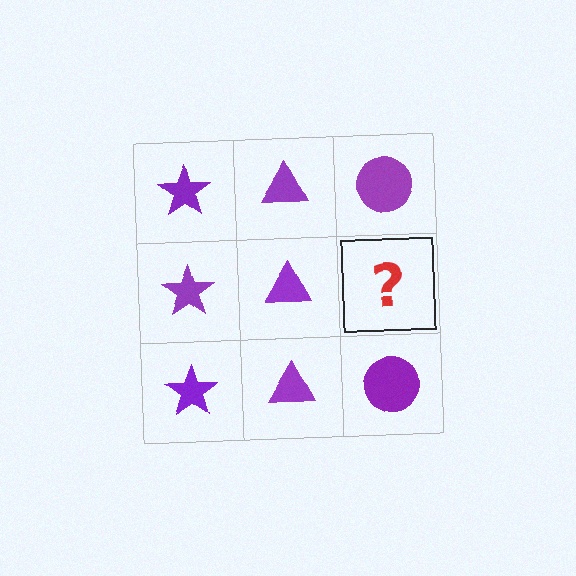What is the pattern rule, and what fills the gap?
The rule is that each column has a consistent shape. The gap should be filled with a purple circle.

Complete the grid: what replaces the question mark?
The question mark should be replaced with a purple circle.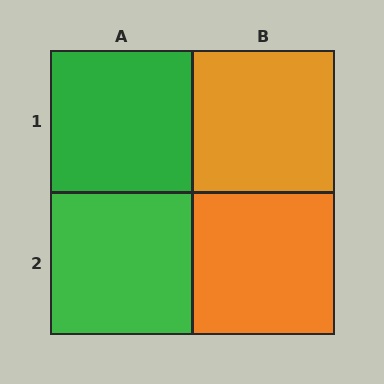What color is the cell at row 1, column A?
Green.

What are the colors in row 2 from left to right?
Green, orange.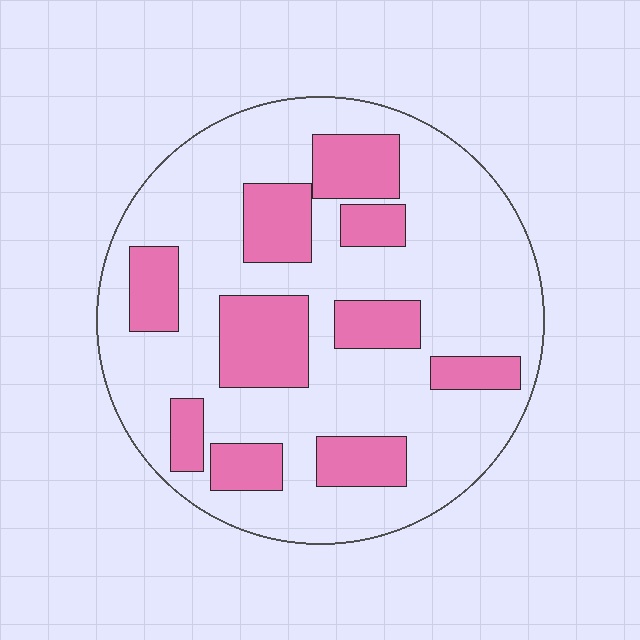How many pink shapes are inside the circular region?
10.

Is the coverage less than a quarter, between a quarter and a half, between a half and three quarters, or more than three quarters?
Between a quarter and a half.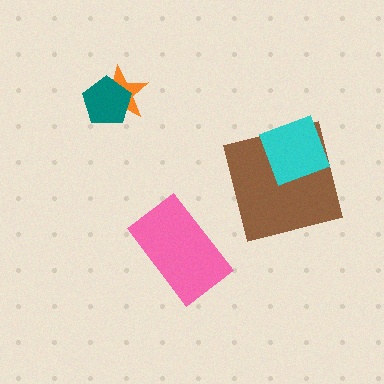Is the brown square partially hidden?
Yes, it is partially covered by another shape.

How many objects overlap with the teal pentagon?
1 object overlaps with the teal pentagon.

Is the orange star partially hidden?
Yes, it is partially covered by another shape.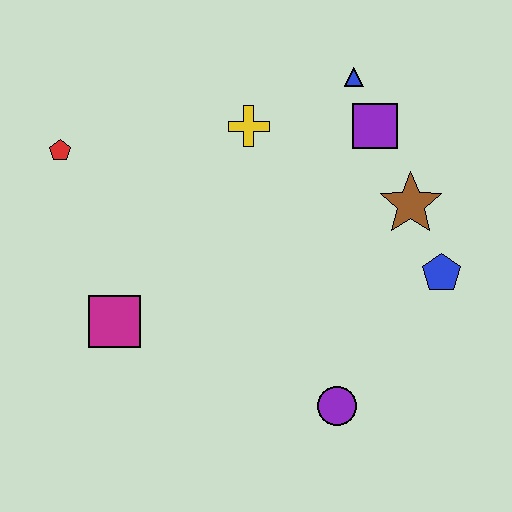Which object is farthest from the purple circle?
The red pentagon is farthest from the purple circle.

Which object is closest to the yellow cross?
The blue triangle is closest to the yellow cross.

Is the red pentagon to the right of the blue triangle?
No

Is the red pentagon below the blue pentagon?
No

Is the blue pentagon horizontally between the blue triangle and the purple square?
No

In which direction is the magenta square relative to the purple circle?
The magenta square is to the left of the purple circle.